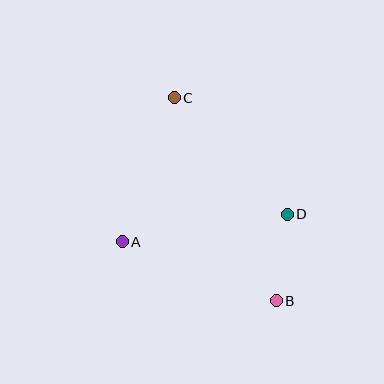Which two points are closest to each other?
Points B and D are closest to each other.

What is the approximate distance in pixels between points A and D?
The distance between A and D is approximately 167 pixels.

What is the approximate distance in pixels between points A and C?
The distance between A and C is approximately 153 pixels.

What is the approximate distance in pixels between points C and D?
The distance between C and D is approximately 162 pixels.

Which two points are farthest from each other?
Points B and C are farthest from each other.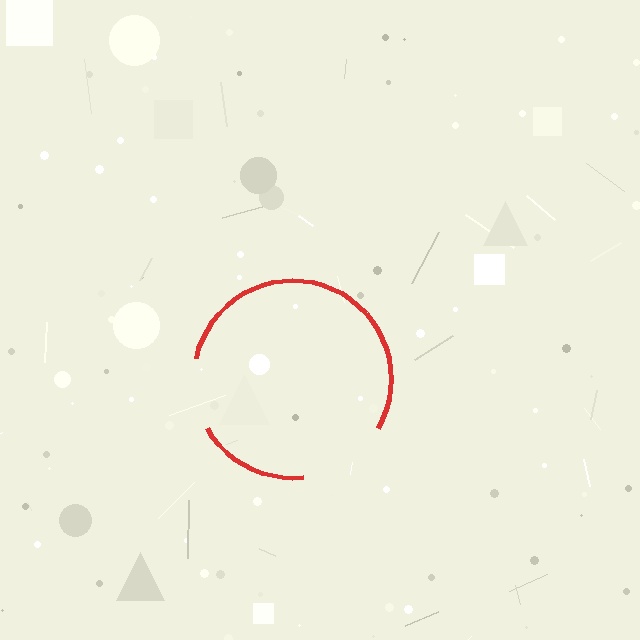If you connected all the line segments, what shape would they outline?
They would outline a circle.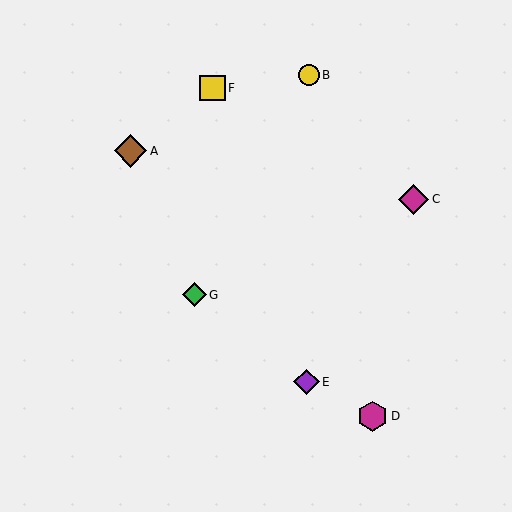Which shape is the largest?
The brown diamond (labeled A) is the largest.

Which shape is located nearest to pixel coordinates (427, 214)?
The magenta diamond (labeled C) at (413, 199) is nearest to that location.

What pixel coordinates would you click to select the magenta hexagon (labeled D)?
Click at (373, 416) to select the magenta hexagon D.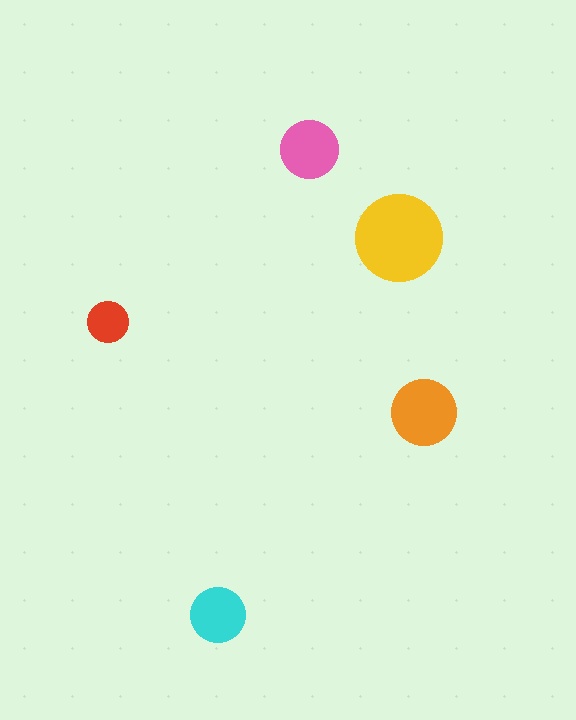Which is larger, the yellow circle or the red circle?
The yellow one.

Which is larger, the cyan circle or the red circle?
The cyan one.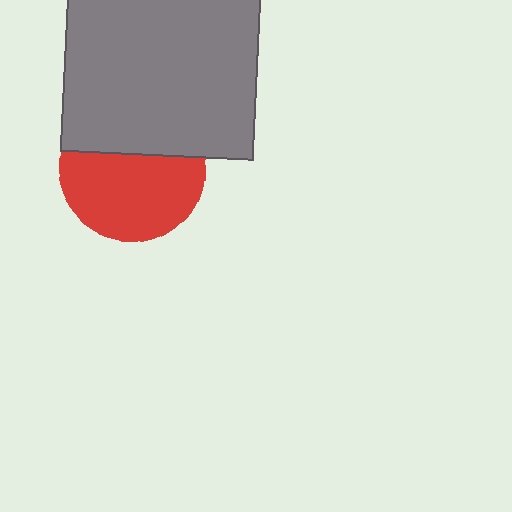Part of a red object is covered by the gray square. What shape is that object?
It is a circle.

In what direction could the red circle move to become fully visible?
The red circle could move down. That would shift it out from behind the gray square entirely.